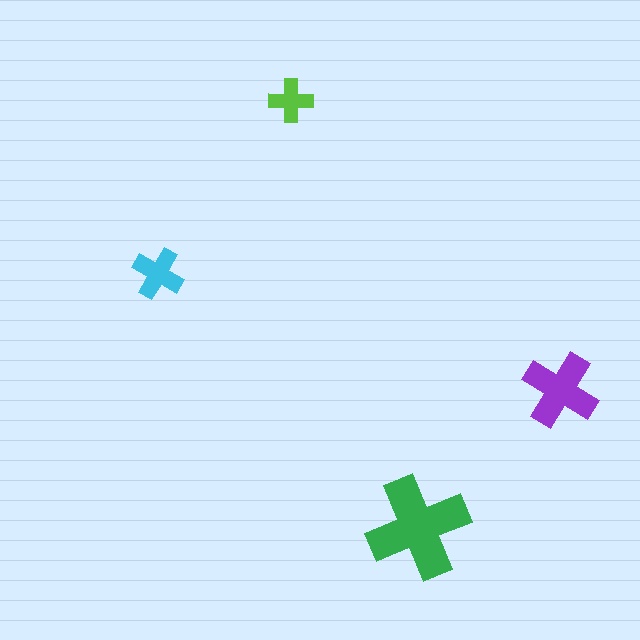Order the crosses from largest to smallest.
the green one, the purple one, the cyan one, the lime one.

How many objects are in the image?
There are 4 objects in the image.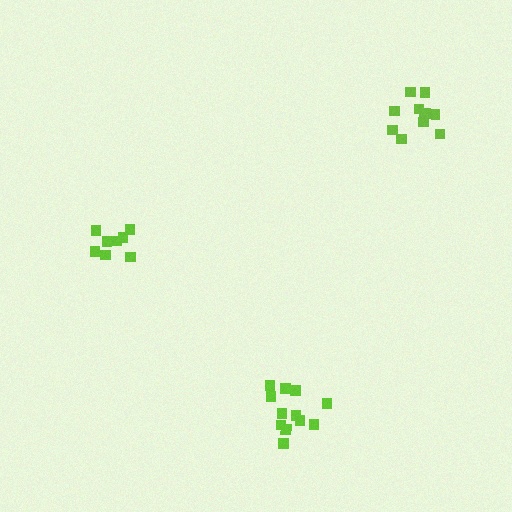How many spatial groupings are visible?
There are 3 spatial groupings.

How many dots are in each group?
Group 1: 12 dots, Group 2: 8 dots, Group 3: 11 dots (31 total).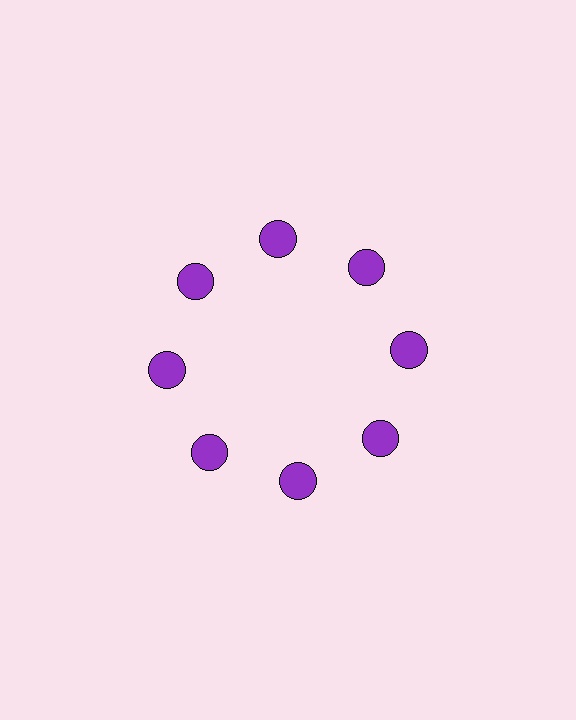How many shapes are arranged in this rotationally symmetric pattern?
There are 8 shapes, arranged in 8 groups of 1.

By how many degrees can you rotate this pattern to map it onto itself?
The pattern maps onto itself every 45 degrees of rotation.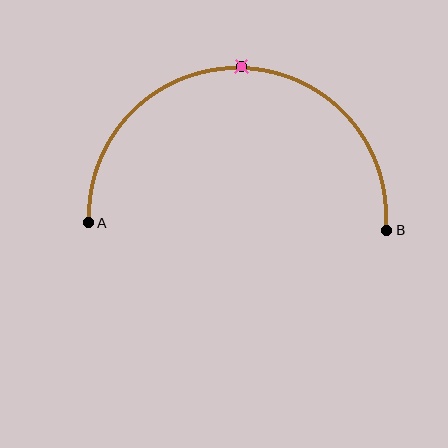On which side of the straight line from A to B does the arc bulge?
The arc bulges above the straight line connecting A and B.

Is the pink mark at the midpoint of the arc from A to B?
Yes. The pink mark lies on the arc at equal arc-length from both A and B — it is the arc midpoint.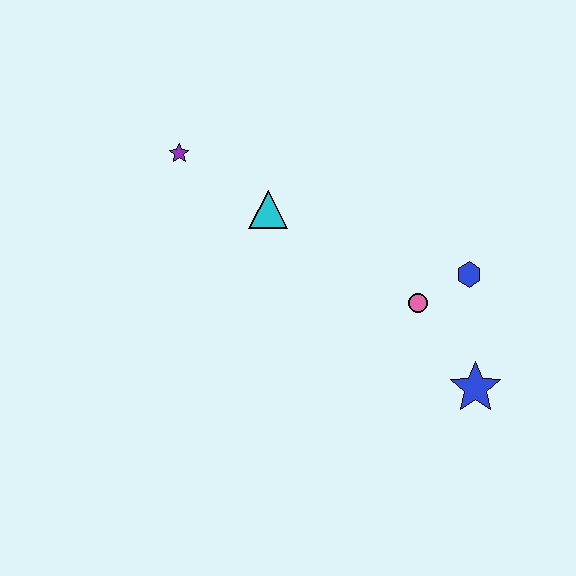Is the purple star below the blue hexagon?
No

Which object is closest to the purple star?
The cyan triangle is closest to the purple star.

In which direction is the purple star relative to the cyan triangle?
The purple star is to the left of the cyan triangle.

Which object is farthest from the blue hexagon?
The purple star is farthest from the blue hexagon.